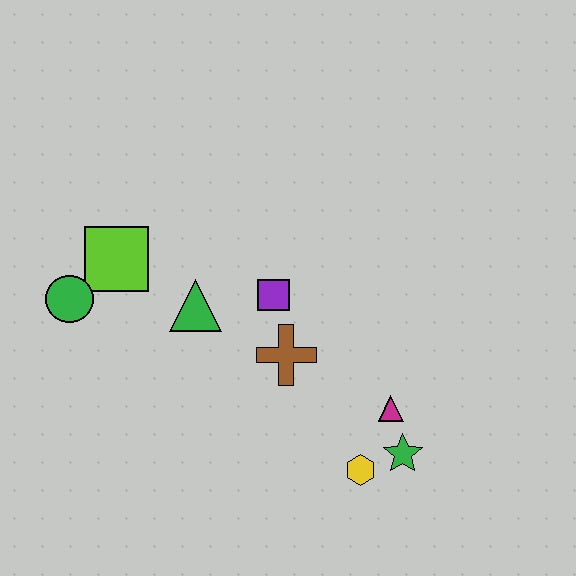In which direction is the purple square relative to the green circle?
The purple square is to the right of the green circle.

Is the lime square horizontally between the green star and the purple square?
No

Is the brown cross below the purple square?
Yes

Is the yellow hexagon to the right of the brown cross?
Yes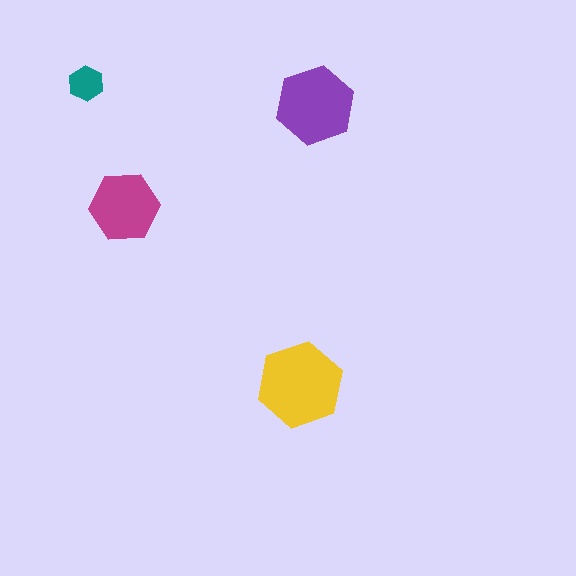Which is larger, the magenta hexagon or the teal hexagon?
The magenta one.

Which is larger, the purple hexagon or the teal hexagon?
The purple one.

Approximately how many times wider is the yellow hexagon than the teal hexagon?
About 2.5 times wider.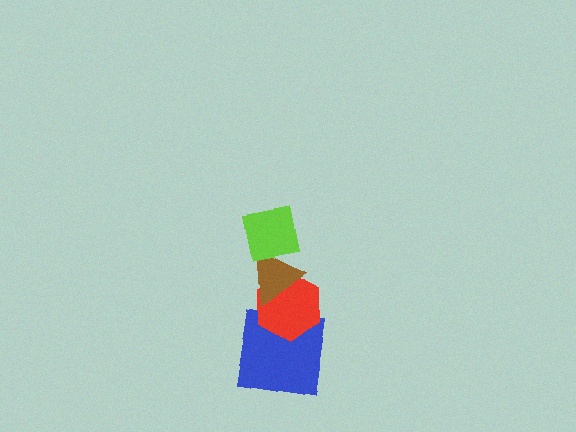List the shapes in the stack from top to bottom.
From top to bottom: the lime square, the brown triangle, the red hexagon, the blue square.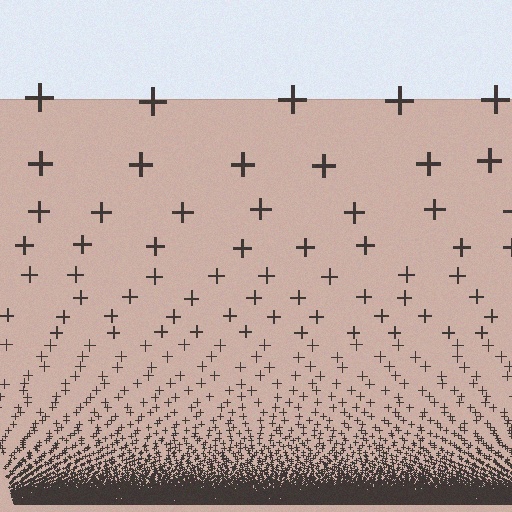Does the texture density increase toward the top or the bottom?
Density increases toward the bottom.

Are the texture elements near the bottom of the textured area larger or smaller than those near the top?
Smaller. The gradient is inverted — elements near the bottom are smaller and denser.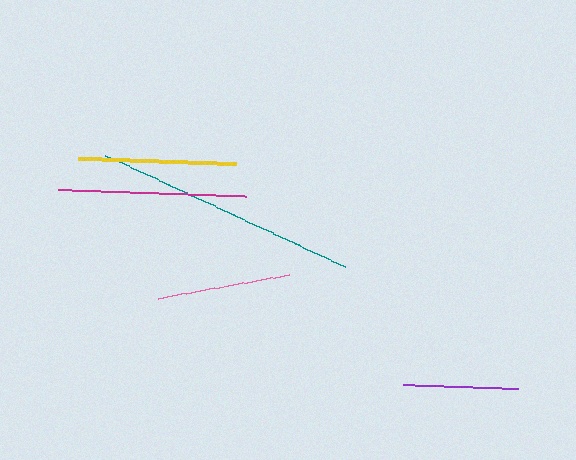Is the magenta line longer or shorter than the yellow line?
The magenta line is longer than the yellow line.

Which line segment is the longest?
The teal line is the longest at approximately 264 pixels.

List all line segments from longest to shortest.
From longest to shortest: teal, magenta, yellow, pink, purple.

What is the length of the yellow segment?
The yellow segment is approximately 158 pixels long.